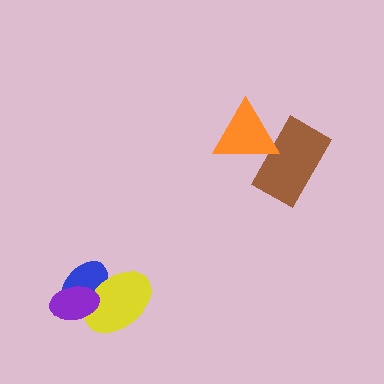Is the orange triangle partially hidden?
No, no other shape covers it.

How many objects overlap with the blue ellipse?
2 objects overlap with the blue ellipse.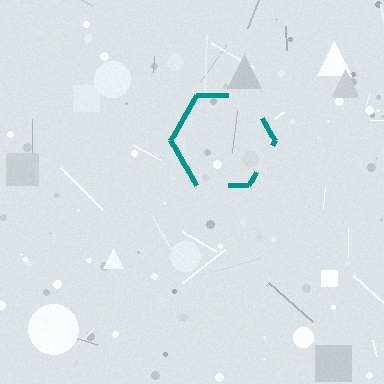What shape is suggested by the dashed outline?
The dashed outline suggests a hexagon.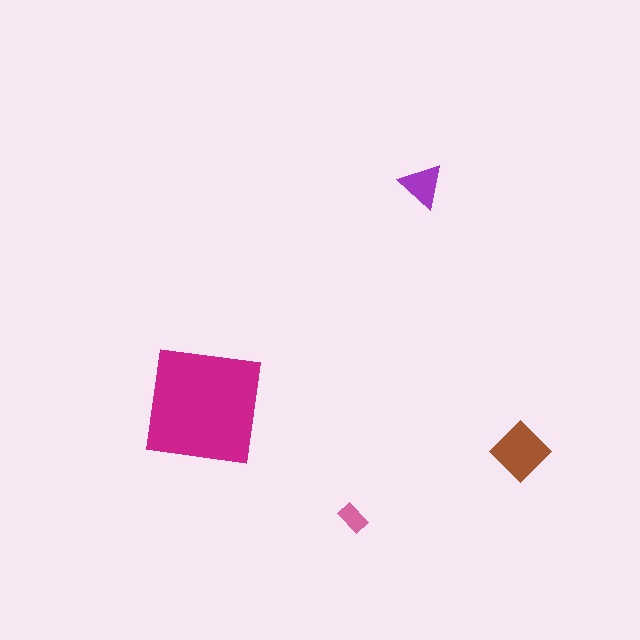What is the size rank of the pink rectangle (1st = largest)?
4th.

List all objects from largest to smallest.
The magenta square, the brown diamond, the purple triangle, the pink rectangle.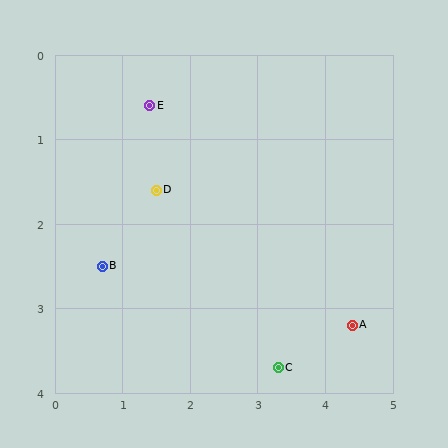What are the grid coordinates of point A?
Point A is at approximately (4.4, 3.2).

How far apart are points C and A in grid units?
Points C and A are about 1.2 grid units apart.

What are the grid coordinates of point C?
Point C is at approximately (3.3, 3.7).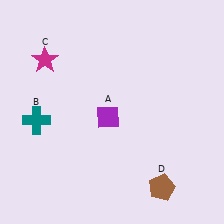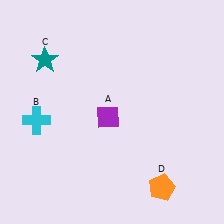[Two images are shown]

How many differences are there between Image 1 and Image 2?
There are 3 differences between the two images.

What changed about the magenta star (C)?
In Image 1, C is magenta. In Image 2, it changed to teal.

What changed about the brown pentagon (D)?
In Image 1, D is brown. In Image 2, it changed to orange.